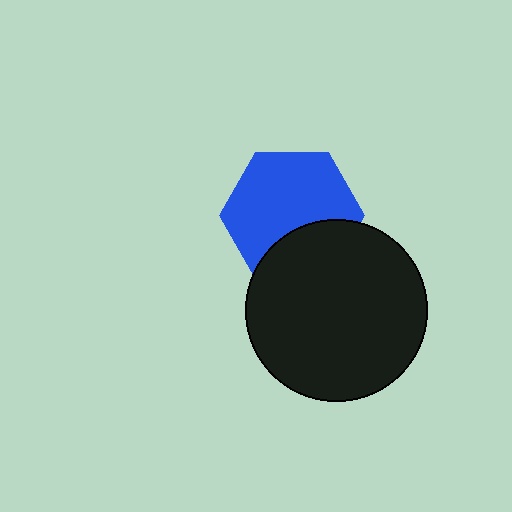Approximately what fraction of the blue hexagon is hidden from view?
Roughly 31% of the blue hexagon is hidden behind the black circle.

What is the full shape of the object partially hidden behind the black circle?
The partially hidden object is a blue hexagon.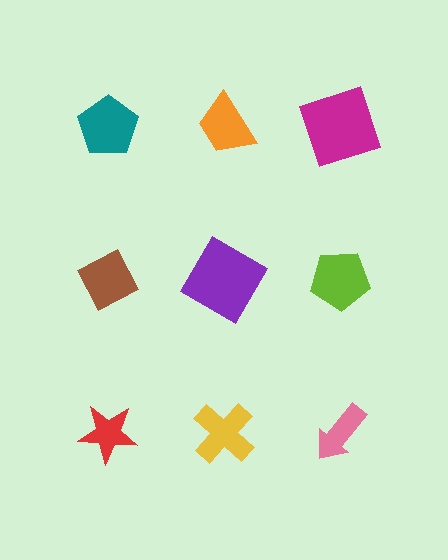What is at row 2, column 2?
A purple diamond.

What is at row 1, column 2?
An orange trapezoid.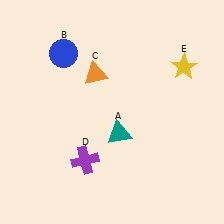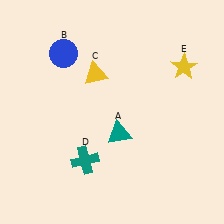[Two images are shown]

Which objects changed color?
C changed from orange to yellow. D changed from purple to teal.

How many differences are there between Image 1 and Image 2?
There are 2 differences between the two images.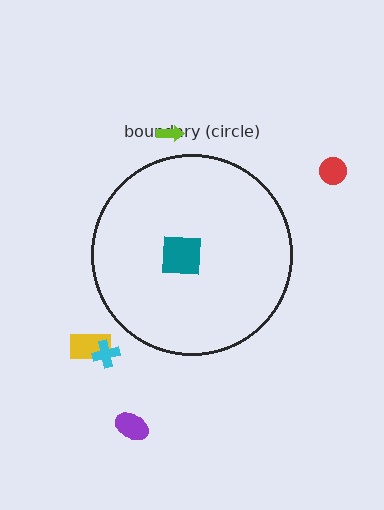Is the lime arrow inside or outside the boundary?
Outside.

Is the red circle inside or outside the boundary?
Outside.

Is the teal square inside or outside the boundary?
Inside.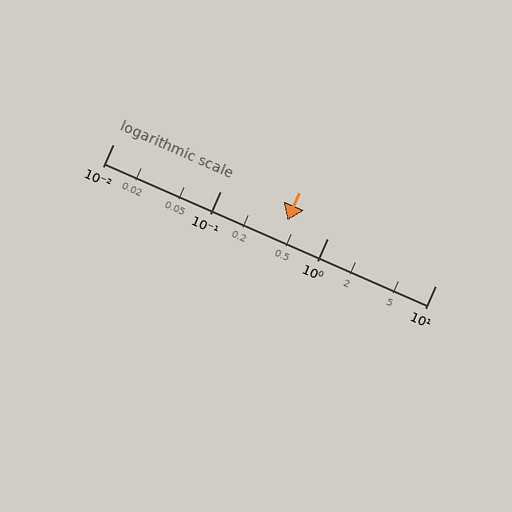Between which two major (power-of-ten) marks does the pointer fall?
The pointer is between 0.1 and 1.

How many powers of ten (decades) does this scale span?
The scale spans 3 decades, from 0.01 to 10.